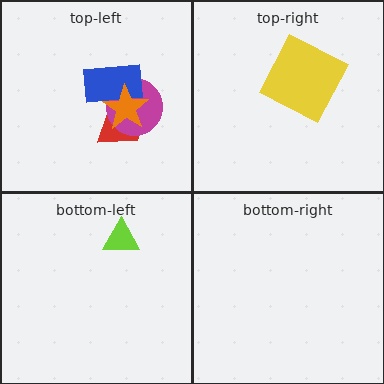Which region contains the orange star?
The top-left region.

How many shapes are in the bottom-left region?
1.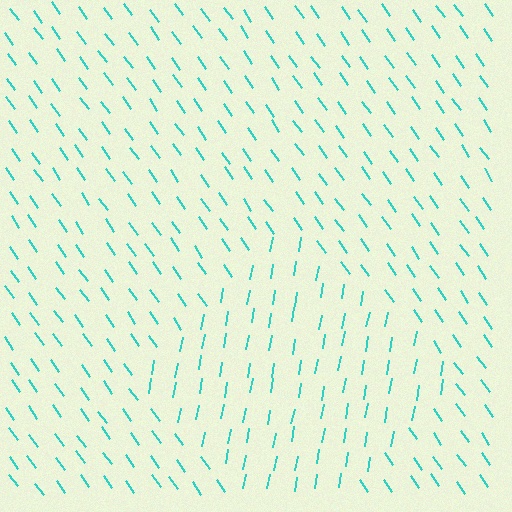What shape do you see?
I see a diamond.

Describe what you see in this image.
The image is filled with small cyan line segments. A diamond region in the image has lines oriented differently from the surrounding lines, creating a visible texture boundary.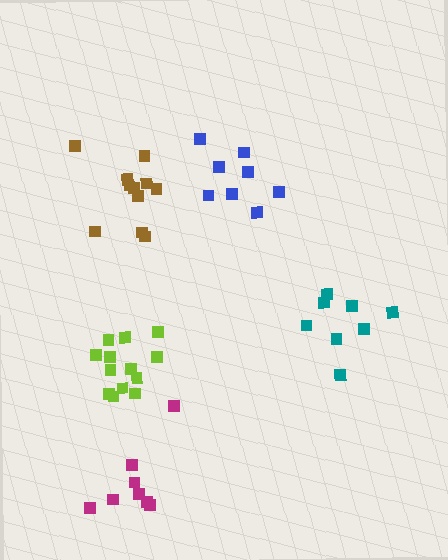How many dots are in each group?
Group 1: 8 dots, Group 2: 8 dots, Group 3: 13 dots, Group 4: 8 dots, Group 5: 11 dots (48 total).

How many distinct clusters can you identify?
There are 5 distinct clusters.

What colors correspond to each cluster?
The clusters are colored: teal, blue, lime, magenta, brown.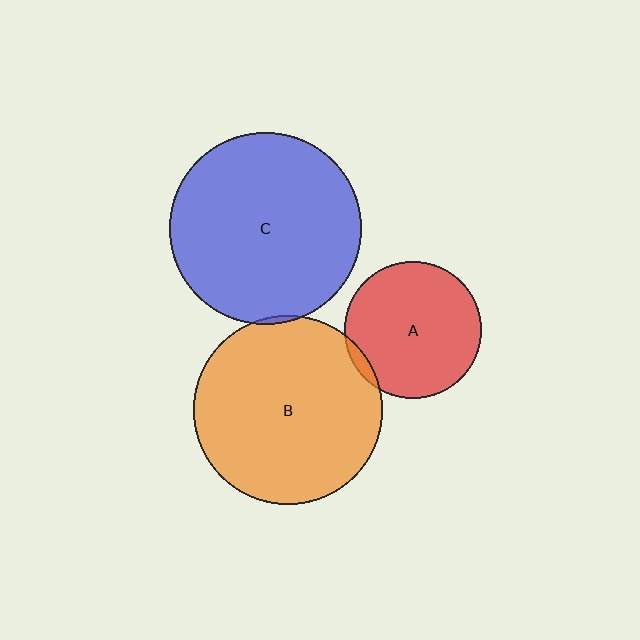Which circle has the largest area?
Circle C (blue).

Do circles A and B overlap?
Yes.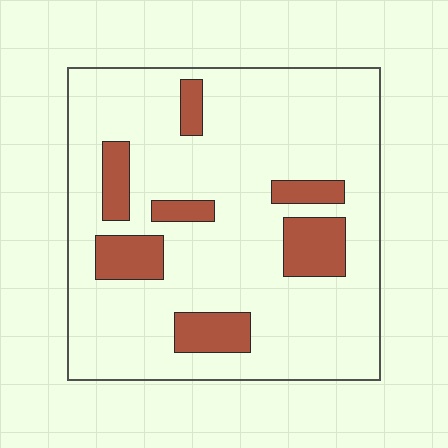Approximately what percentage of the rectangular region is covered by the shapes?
Approximately 15%.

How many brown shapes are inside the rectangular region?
7.